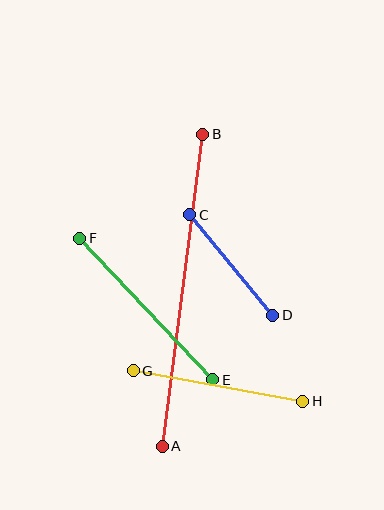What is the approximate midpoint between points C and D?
The midpoint is at approximately (231, 265) pixels.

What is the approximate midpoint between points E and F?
The midpoint is at approximately (146, 309) pixels.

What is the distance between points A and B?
The distance is approximately 315 pixels.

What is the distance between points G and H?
The distance is approximately 172 pixels.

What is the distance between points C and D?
The distance is approximately 130 pixels.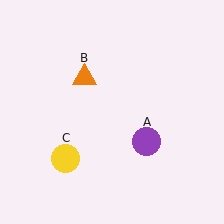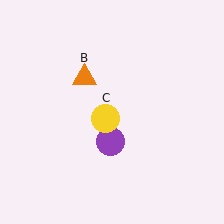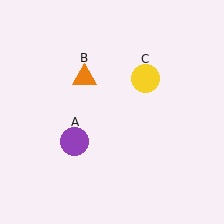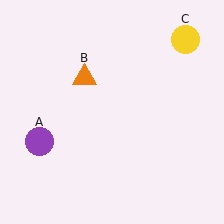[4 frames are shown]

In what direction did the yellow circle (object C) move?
The yellow circle (object C) moved up and to the right.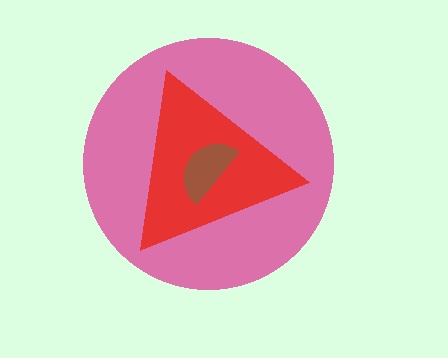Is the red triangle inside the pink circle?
Yes.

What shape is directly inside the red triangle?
The brown semicircle.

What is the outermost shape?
The pink circle.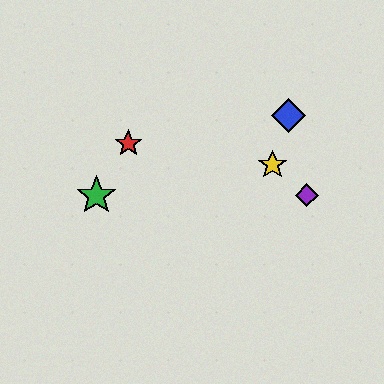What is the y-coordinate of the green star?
The green star is at y≈195.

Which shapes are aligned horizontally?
The green star, the purple diamond are aligned horizontally.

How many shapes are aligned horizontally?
2 shapes (the green star, the purple diamond) are aligned horizontally.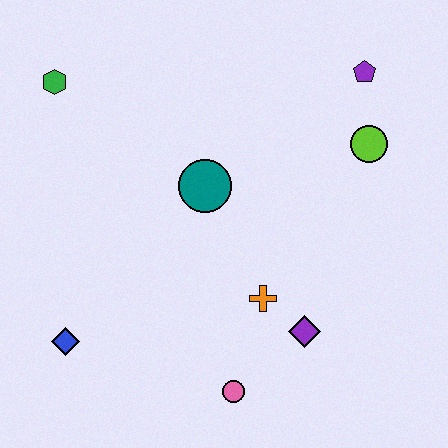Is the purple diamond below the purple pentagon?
Yes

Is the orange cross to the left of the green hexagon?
No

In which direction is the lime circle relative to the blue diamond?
The lime circle is to the right of the blue diamond.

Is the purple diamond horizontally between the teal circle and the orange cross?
No